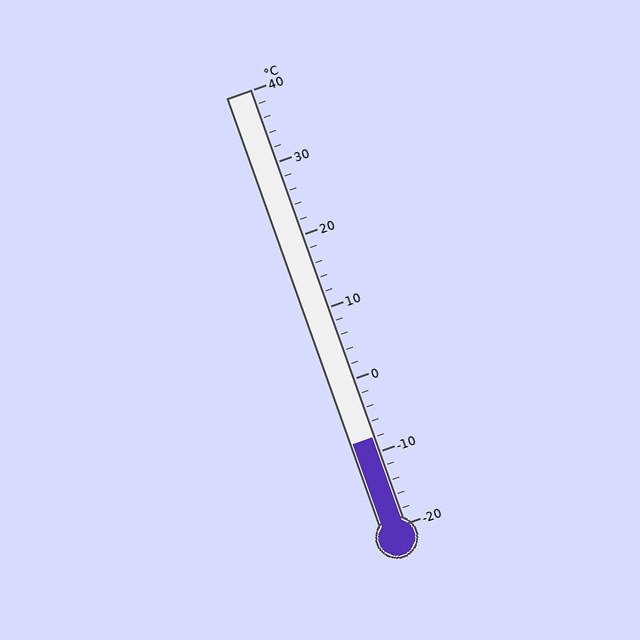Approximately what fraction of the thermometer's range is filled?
The thermometer is filled to approximately 20% of its range.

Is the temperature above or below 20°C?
The temperature is below 20°C.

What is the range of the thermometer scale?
The thermometer scale ranges from -20°C to 40°C.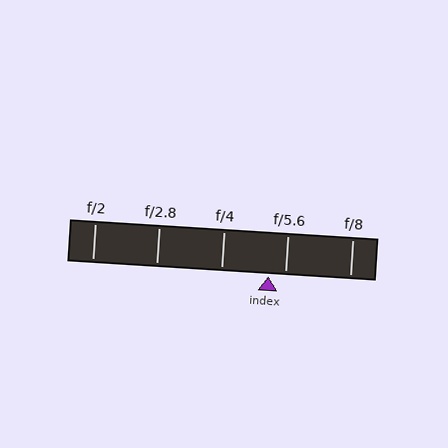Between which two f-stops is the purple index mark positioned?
The index mark is between f/4 and f/5.6.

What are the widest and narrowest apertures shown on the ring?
The widest aperture shown is f/2 and the narrowest is f/8.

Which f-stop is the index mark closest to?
The index mark is closest to f/5.6.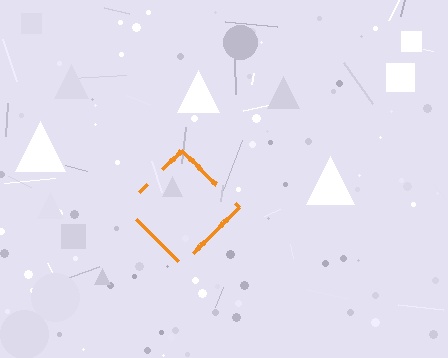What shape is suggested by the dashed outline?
The dashed outline suggests a diamond.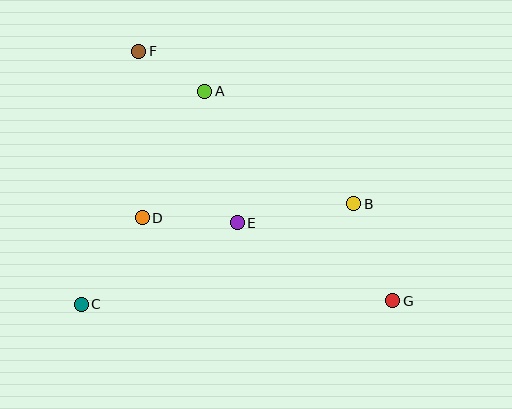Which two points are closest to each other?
Points A and F are closest to each other.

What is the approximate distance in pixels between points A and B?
The distance between A and B is approximately 187 pixels.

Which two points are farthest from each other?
Points F and G are farthest from each other.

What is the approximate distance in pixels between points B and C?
The distance between B and C is approximately 290 pixels.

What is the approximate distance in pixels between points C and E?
The distance between C and E is approximately 176 pixels.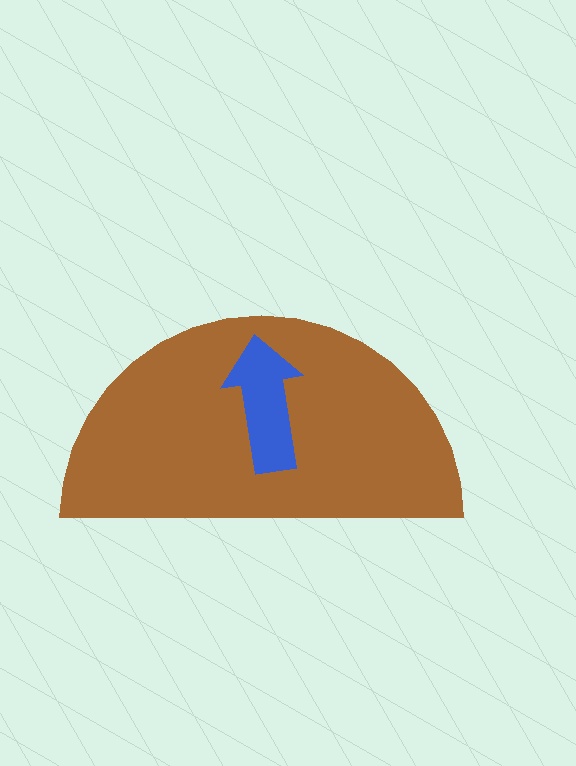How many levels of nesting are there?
2.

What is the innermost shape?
The blue arrow.